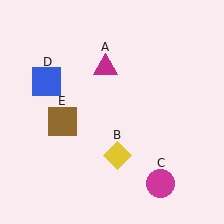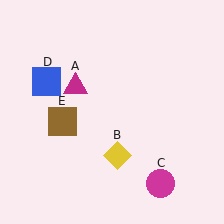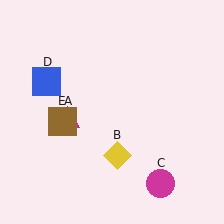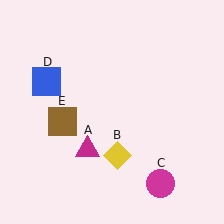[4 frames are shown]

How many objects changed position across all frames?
1 object changed position: magenta triangle (object A).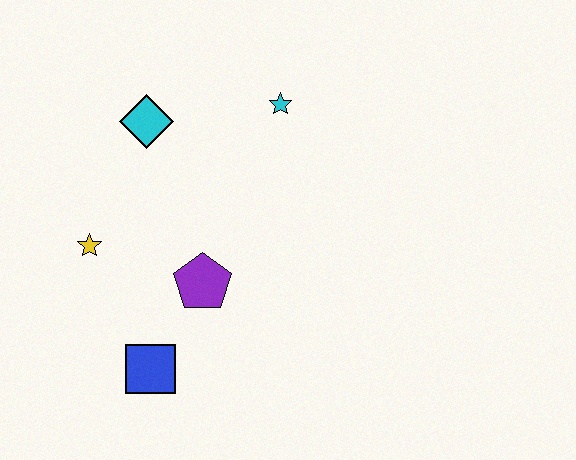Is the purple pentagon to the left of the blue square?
No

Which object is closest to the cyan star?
The cyan diamond is closest to the cyan star.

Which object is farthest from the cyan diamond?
The blue square is farthest from the cyan diamond.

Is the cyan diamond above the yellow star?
Yes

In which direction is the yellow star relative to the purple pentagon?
The yellow star is to the left of the purple pentagon.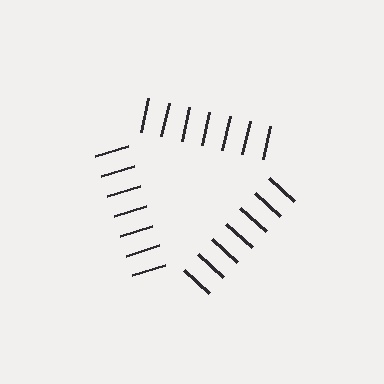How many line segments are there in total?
21 — 7 along each of the 3 edges.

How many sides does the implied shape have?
3 sides — the line-ends trace a triangle.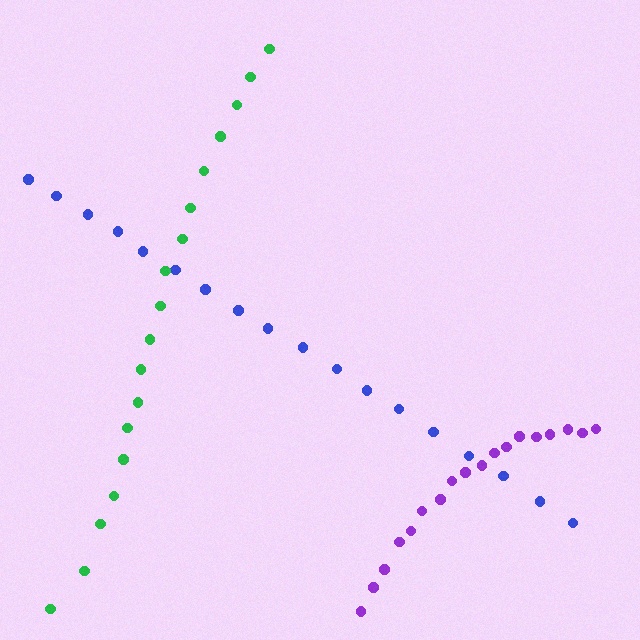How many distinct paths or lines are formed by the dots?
There are 3 distinct paths.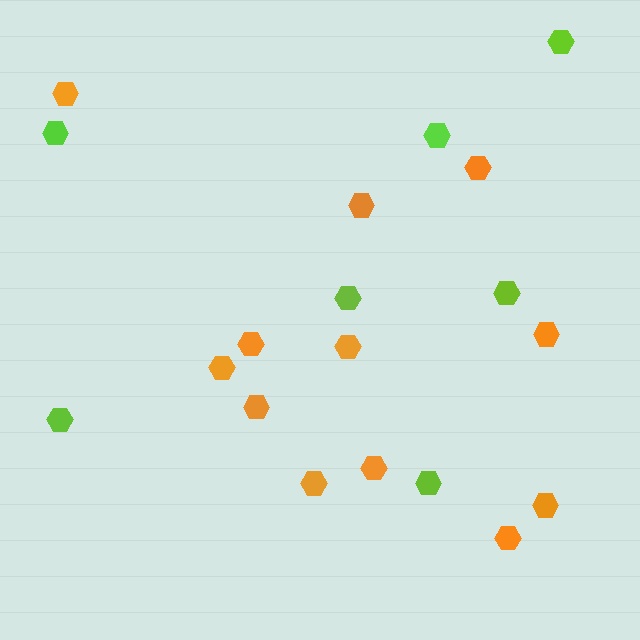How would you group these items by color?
There are 2 groups: one group of lime hexagons (7) and one group of orange hexagons (12).